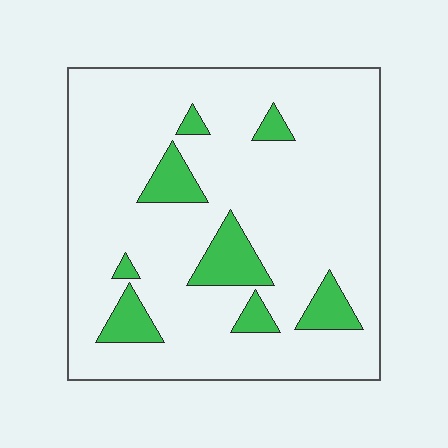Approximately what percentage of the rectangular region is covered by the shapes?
Approximately 15%.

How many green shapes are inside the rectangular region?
8.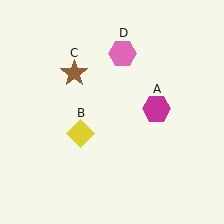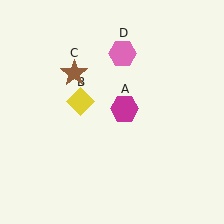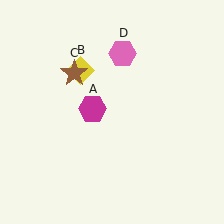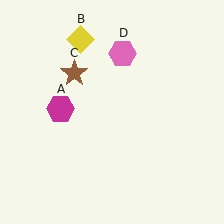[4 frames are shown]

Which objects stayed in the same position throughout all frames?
Brown star (object C) and pink hexagon (object D) remained stationary.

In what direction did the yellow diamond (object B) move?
The yellow diamond (object B) moved up.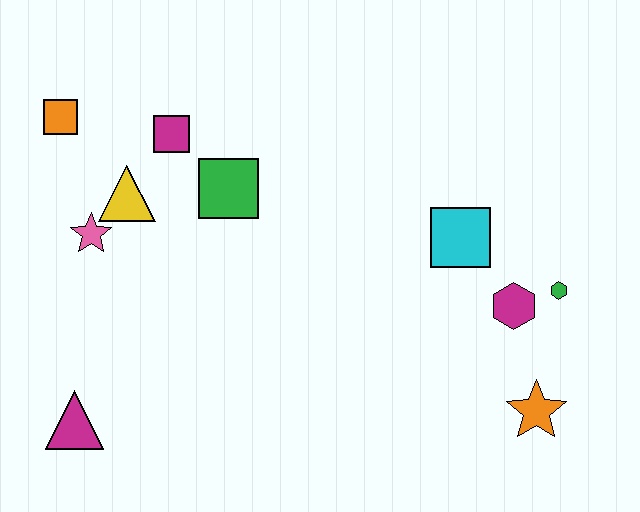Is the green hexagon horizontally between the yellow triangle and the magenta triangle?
No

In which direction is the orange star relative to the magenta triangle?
The orange star is to the right of the magenta triangle.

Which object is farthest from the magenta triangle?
The green hexagon is farthest from the magenta triangle.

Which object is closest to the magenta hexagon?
The green hexagon is closest to the magenta hexagon.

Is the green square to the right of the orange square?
Yes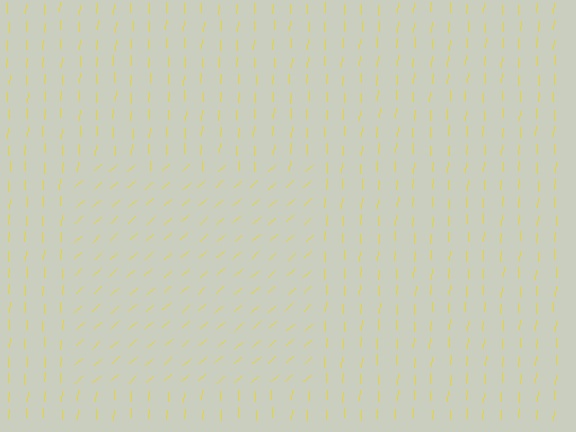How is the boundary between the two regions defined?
The boundary is defined purely by a change in line orientation (approximately 45 degrees difference). All lines are the same color and thickness.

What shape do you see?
I see a rectangle.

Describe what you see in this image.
The image is filled with small yellow line segments. A rectangle region in the image has lines oriented differently from the surrounding lines, creating a visible texture boundary.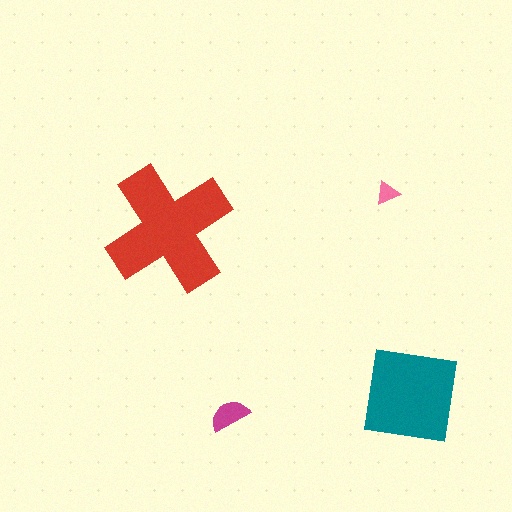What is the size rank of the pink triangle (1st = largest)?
4th.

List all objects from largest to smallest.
The red cross, the teal square, the magenta semicircle, the pink triangle.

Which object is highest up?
The pink triangle is topmost.